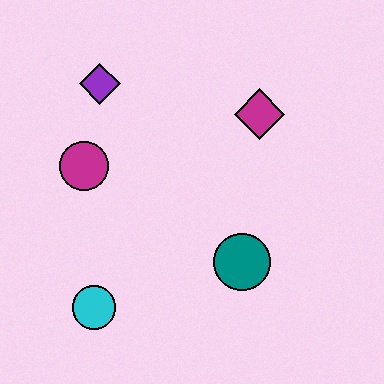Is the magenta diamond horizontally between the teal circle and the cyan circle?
No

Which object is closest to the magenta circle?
The purple diamond is closest to the magenta circle.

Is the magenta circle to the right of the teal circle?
No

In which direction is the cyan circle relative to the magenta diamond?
The cyan circle is below the magenta diamond.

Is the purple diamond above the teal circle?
Yes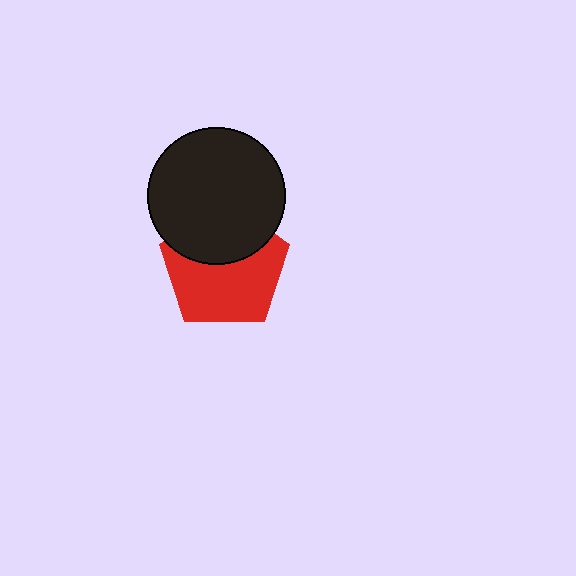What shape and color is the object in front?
The object in front is a black circle.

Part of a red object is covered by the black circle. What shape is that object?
It is a pentagon.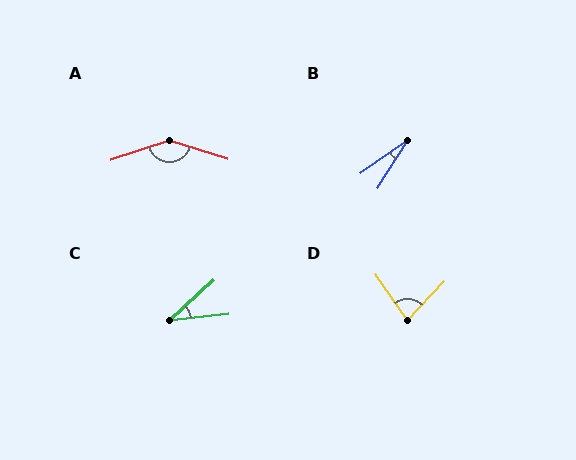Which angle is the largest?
A, at approximately 143 degrees.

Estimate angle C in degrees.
Approximately 36 degrees.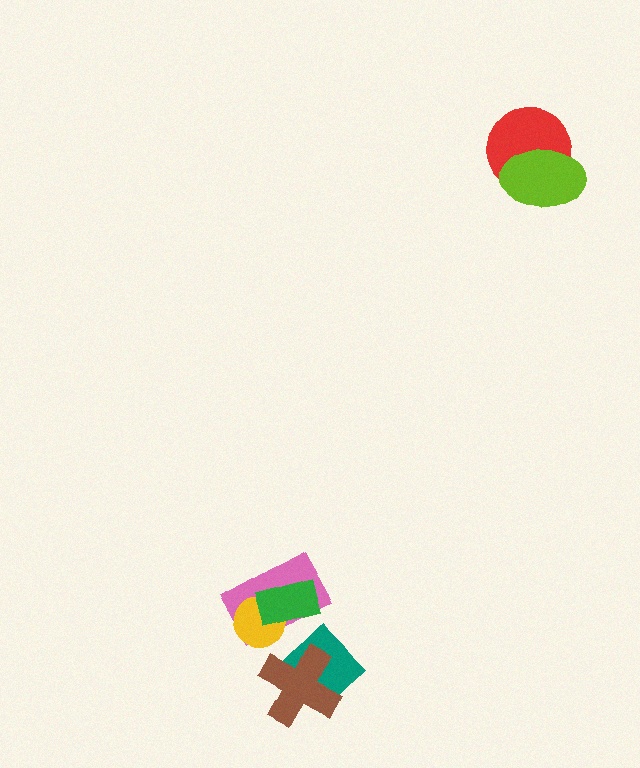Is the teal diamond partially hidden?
Yes, it is partially covered by another shape.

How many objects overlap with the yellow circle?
2 objects overlap with the yellow circle.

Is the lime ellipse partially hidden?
No, no other shape covers it.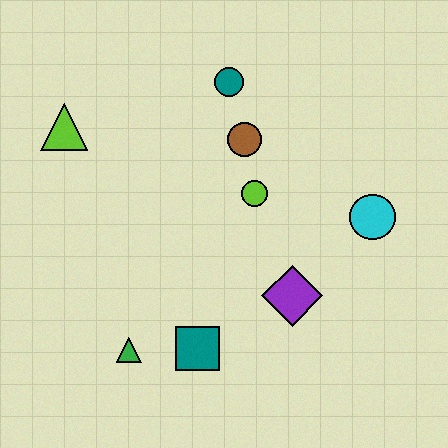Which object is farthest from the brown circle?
The green triangle is farthest from the brown circle.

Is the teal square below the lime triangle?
Yes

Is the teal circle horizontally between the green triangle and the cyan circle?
Yes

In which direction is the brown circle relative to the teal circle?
The brown circle is below the teal circle.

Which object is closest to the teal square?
The green triangle is closest to the teal square.